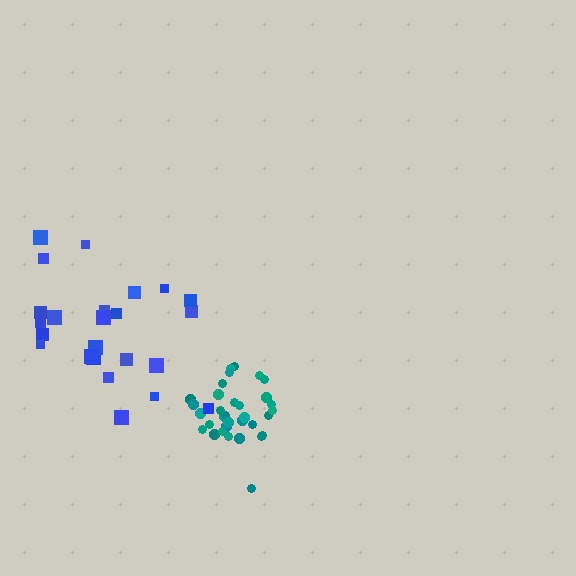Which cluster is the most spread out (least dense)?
Blue.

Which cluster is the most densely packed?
Teal.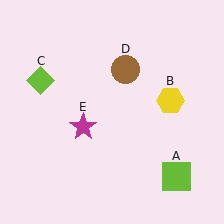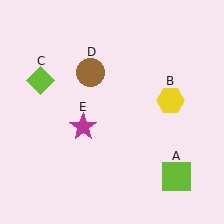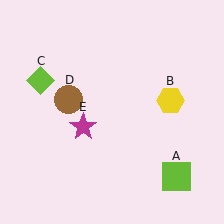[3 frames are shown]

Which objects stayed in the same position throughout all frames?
Lime square (object A) and yellow hexagon (object B) and lime diamond (object C) and magenta star (object E) remained stationary.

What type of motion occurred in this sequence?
The brown circle (object D) rotated counterclockwise around the center of the scene.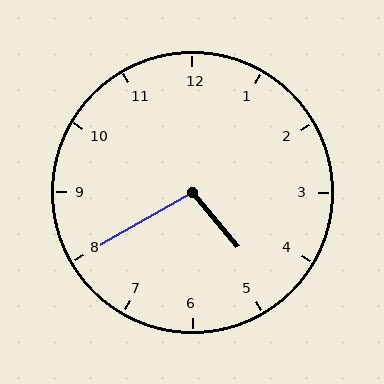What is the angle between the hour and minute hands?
Approximately 100 degrees.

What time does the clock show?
4:40.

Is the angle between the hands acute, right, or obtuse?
It is obtuse.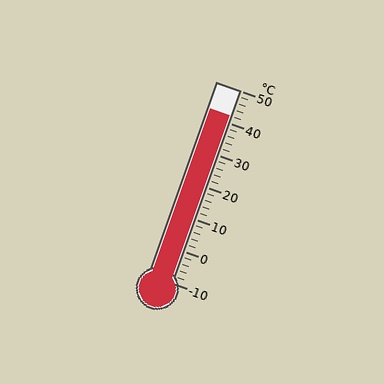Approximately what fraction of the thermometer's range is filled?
The thermometer is filled to approximately 85% of its range.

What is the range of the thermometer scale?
The thermometer scale ranges from -10°C to 50°C.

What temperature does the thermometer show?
The thermometer shows approximately 42°C.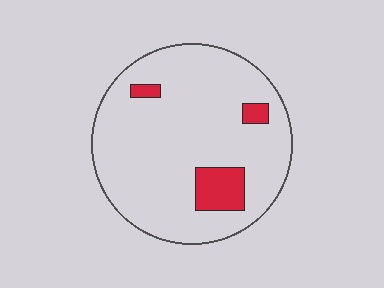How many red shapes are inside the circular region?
3.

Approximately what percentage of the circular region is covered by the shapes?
Approximately 10%.